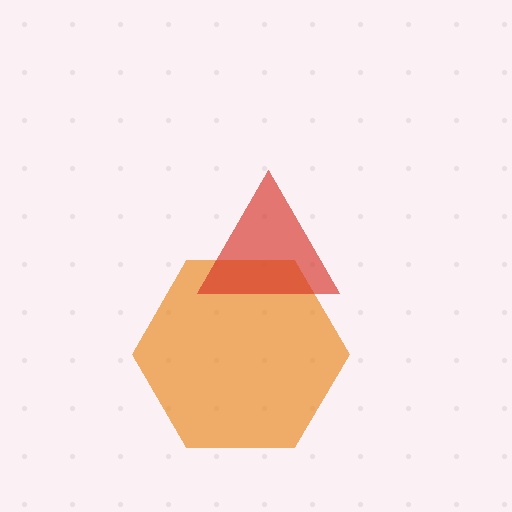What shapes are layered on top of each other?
The layered shapes are: an orange hexagon, a red triangle.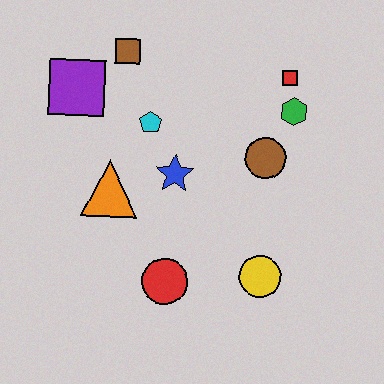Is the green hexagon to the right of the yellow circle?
Yes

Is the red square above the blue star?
Yes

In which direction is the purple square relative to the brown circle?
The purple square is to the left of the brown circle.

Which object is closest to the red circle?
The yellow circle is closest to the red circle.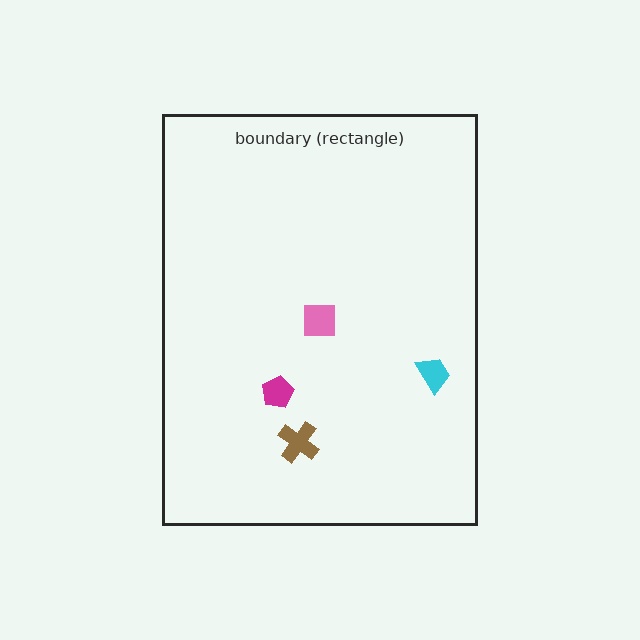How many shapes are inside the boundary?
4 inside, 0 outside.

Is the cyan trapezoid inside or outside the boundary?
Inside.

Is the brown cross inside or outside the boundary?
Inside.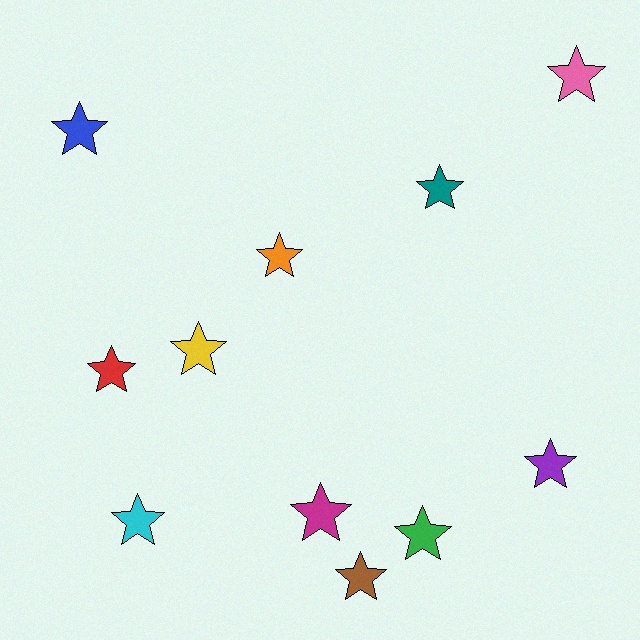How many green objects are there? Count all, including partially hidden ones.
There is 1 green object.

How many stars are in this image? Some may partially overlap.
There are 11 stars.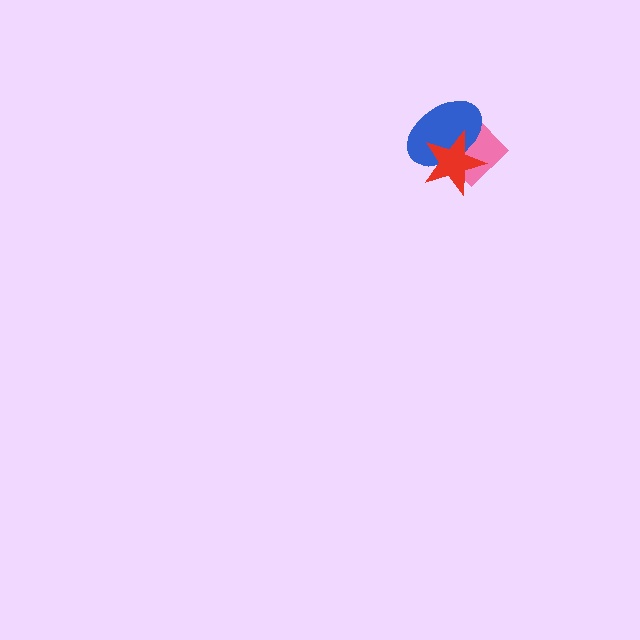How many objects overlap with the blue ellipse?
2 objects overlap with the blue ellipse.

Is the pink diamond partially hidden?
Yes, it is partially covered by another shape.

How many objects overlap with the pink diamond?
2 objects overlap with the pink diamond.